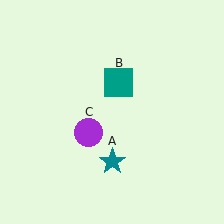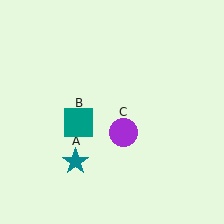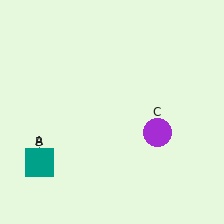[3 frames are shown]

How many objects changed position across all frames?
3 objects changed position: teal star (object A), teal square (object B), purple circle (object C).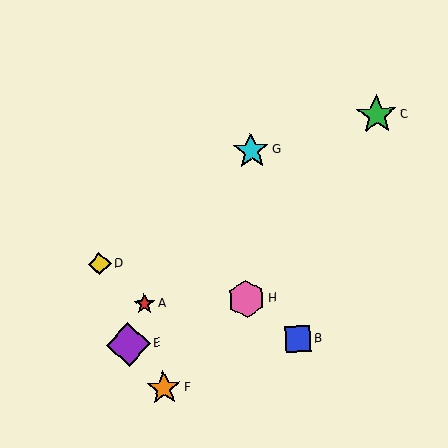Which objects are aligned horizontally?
Objects A, H are aligned horizontally.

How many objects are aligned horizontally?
2 objects (A, H) are aligned horizontally.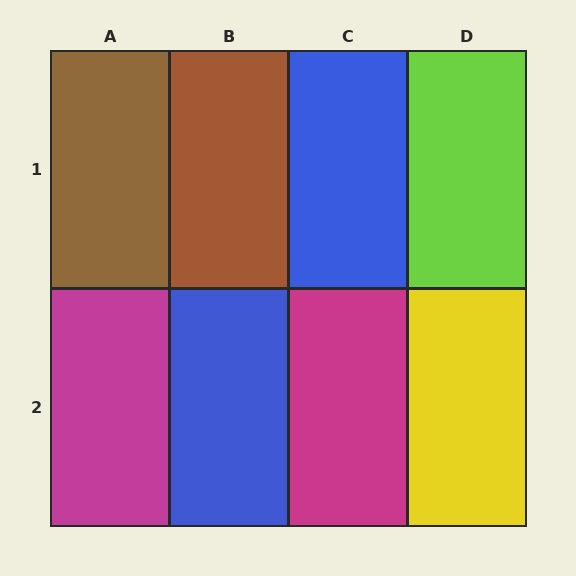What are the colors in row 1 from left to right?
Brown, brown, blue, lime.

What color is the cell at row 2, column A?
Magenta.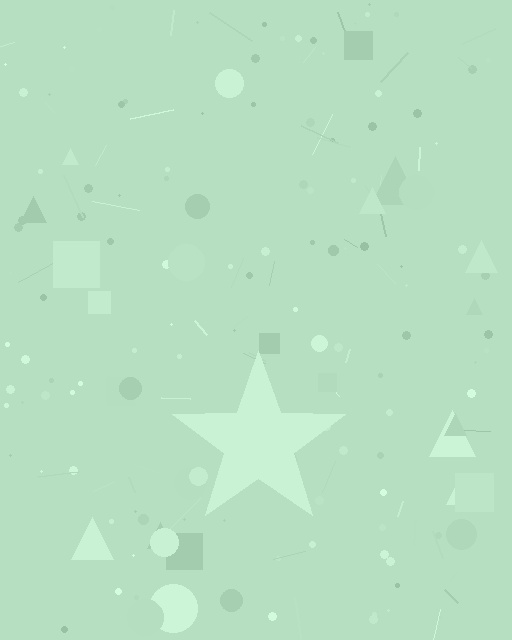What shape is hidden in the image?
A star is hidden in the image.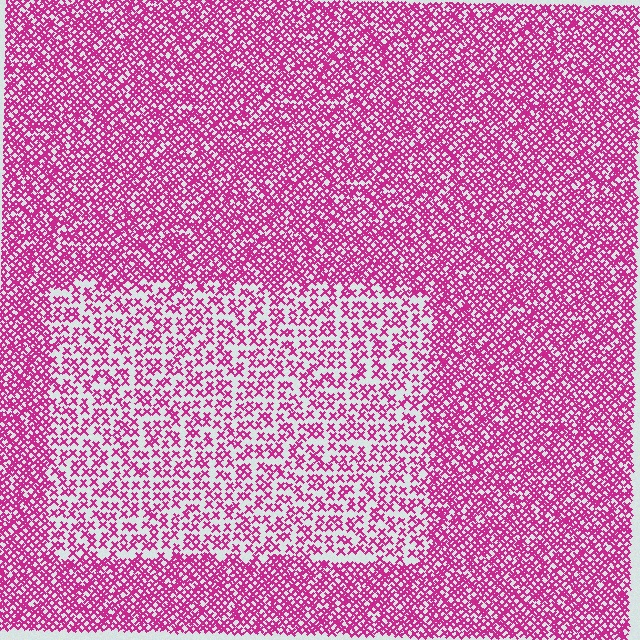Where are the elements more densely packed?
The elements are more densely packed outside the rectangle boundary.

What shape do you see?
I see a rectangle.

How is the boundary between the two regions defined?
The boundary is defined by a change in element density (approximately 2.0x ratio). All elements are the same color, size, and shape.